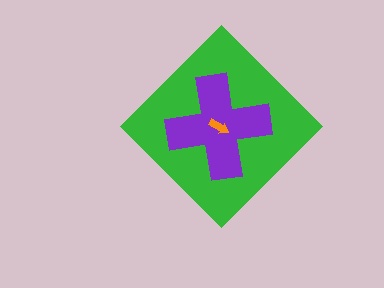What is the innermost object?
The orange arrow.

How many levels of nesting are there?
3.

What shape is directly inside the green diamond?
The purple cross.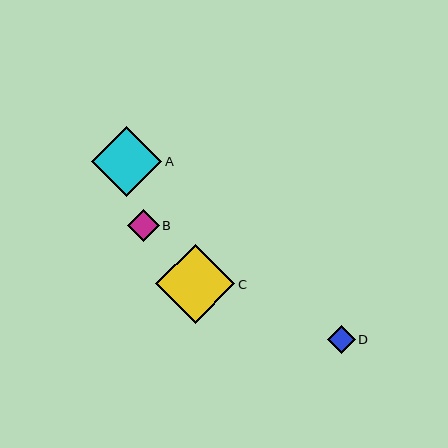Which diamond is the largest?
Diamond C is the largest with a size of approximately 79 pixels.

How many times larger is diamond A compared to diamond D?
Diamond A is approximately 2.5 times the size of diamond D.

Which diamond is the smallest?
Diamond D is the smallest with a size of approximately 28 pixels.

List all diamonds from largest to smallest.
From largest to smallest: C, A, B, D.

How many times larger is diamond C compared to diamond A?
Diamond C is approximately 1.1 times the size of diamond A.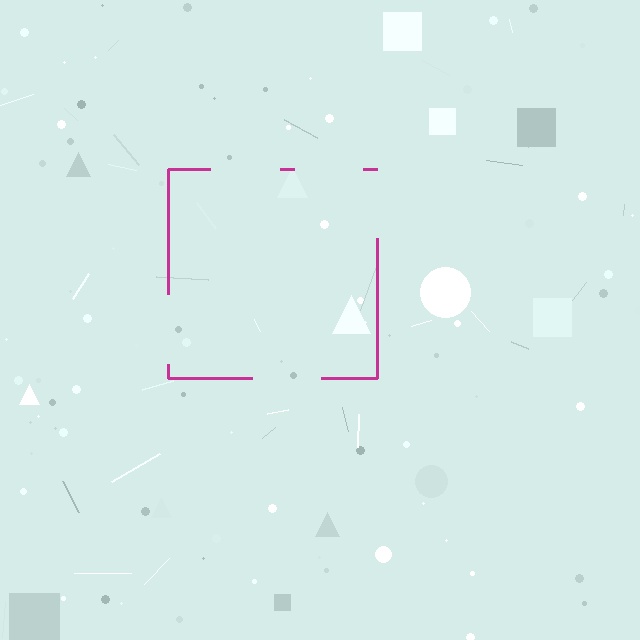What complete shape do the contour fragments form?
The contour fragments form a square.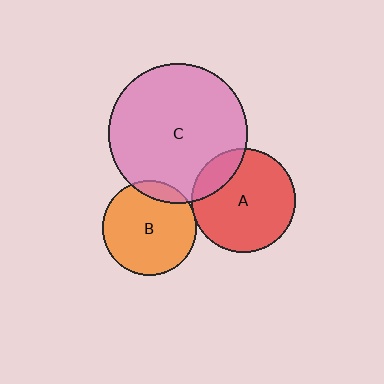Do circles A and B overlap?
Yes.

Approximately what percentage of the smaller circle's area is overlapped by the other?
Approximately 5%.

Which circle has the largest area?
Circle C (pink).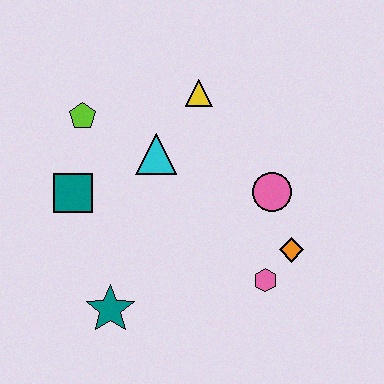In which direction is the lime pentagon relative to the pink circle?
The lime pentagon is to the left of the pink circle.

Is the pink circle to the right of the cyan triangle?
Yes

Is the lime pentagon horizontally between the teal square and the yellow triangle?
Yes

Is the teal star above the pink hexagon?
No